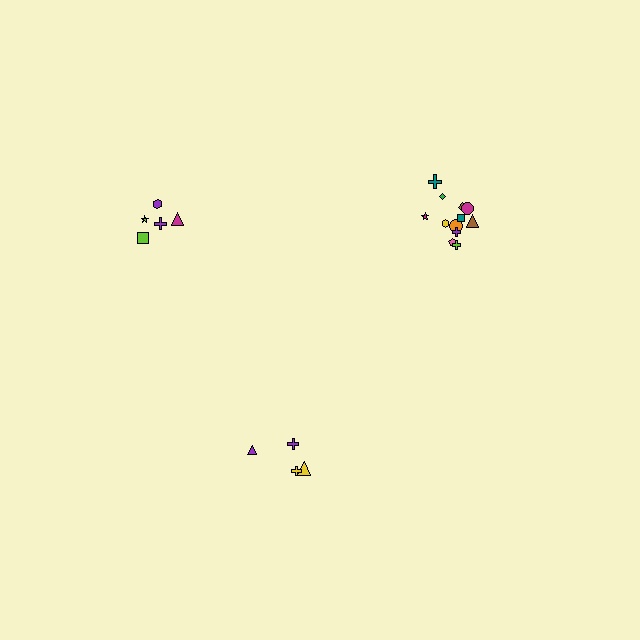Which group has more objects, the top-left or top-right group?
The top-right group.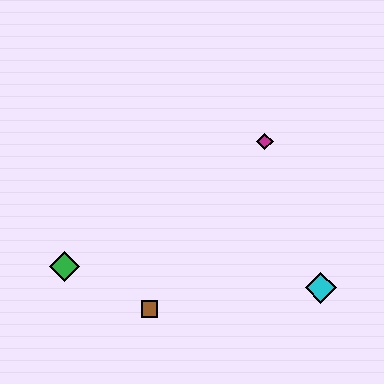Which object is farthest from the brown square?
The magenta diamond is farthest from the brown square.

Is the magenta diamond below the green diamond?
No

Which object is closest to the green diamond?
The brown square is closest to the green diamond.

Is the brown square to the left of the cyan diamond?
Yes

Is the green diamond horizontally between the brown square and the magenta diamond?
No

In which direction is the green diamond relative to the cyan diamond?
The green diamond is to the left of the cyan diamond.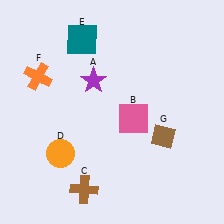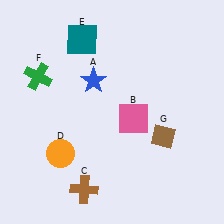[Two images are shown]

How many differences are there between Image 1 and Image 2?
There are 2 differences between the two images.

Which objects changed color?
A changed from purple to blue. F changed from orange to green.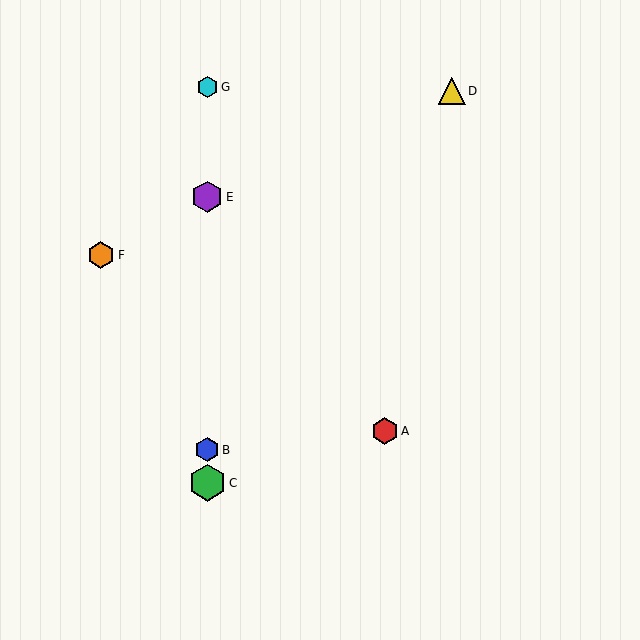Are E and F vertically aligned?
No, E is at x≈207 and F is at x≈101.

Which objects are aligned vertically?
Objects B, C, E, G are aligned vertically.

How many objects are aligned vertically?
4 objects (B, C, E, G) are aligned vertically.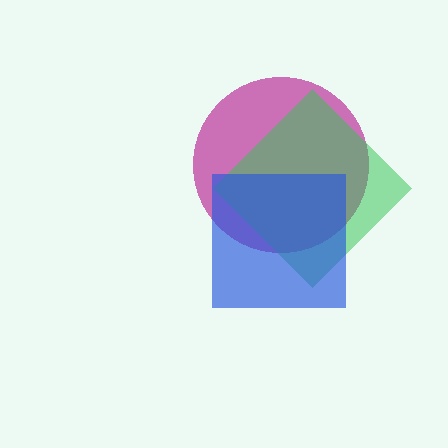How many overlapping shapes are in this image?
There are 3 overlapping shapes in the image.